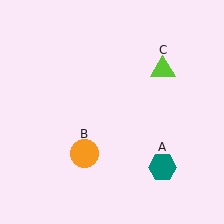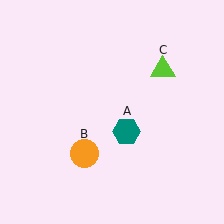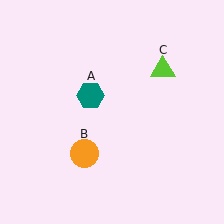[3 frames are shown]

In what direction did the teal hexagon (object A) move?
The teal hexagon (object A) moved up and to the left.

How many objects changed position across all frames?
1 object changed position: teal hexagon (object A).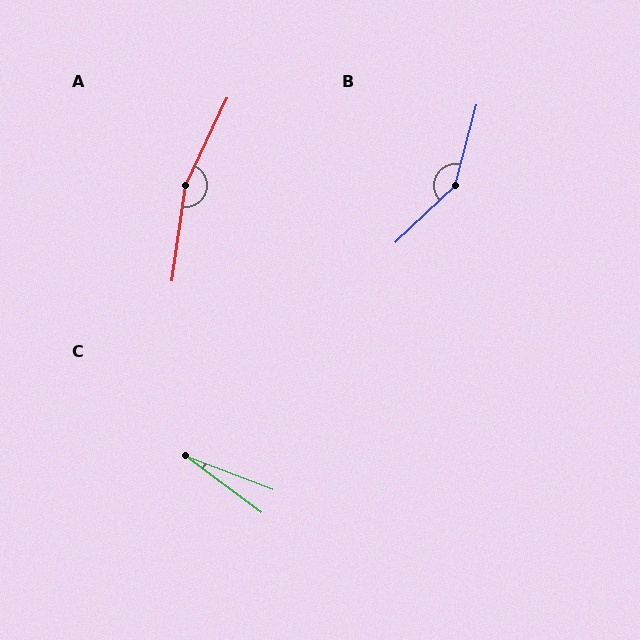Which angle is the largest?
A, at approximately 163 degrees.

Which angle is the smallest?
C, at approximately 16 degrees.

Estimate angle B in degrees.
Approximately 148 degrees.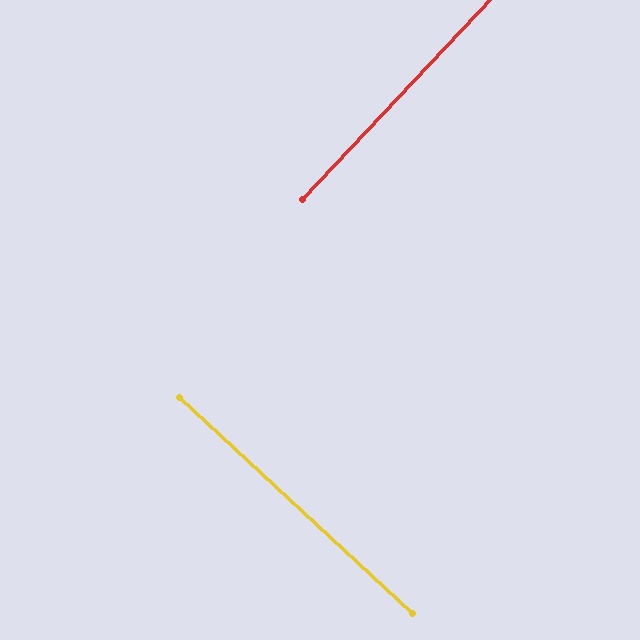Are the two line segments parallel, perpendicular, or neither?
Perpendicular — they meet at approximately 90°.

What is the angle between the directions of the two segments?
Approximately 90 degrees.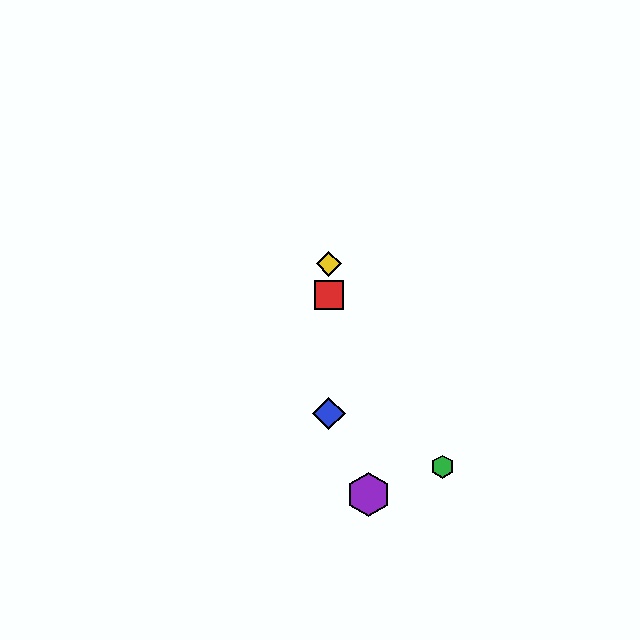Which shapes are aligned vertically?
The red square, the blue diamond, the yellow diamond are aligned vertically.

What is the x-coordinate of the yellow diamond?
The yellow diamond is at x≈329.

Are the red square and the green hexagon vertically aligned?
No, the red square is at x≈329 and the green hexagon is at x≈442.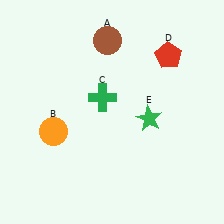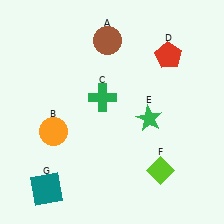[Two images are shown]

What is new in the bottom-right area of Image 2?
A lime diamond (F) was added in the bottom-right area of Image 2.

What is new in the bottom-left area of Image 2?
A teal square (G) was added in the bottom-left area of Image 2.